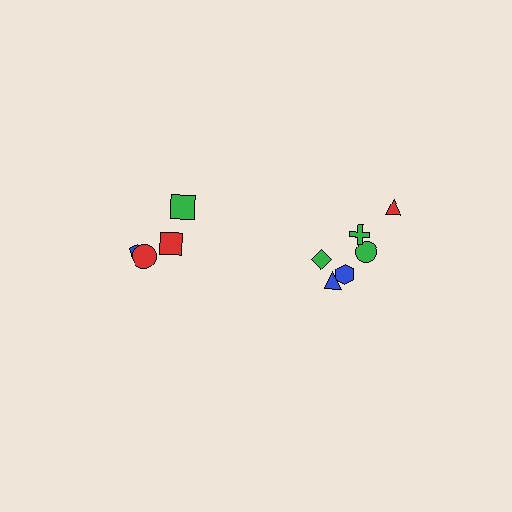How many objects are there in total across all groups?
There are 10 objects.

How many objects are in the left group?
There are 4 objects.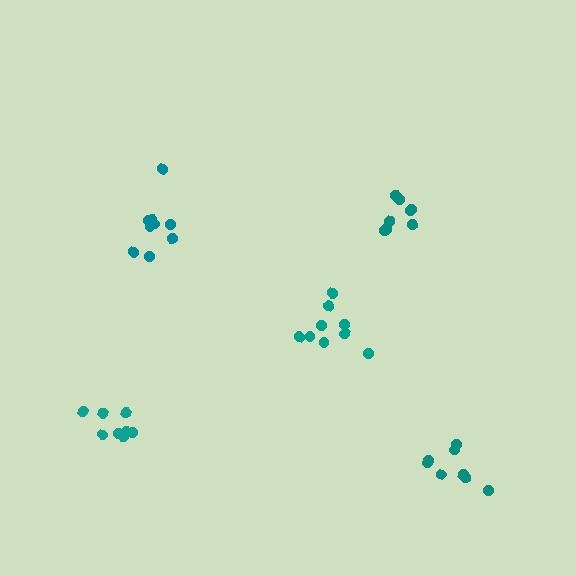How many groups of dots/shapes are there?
There are 5 groups.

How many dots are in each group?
Group 1: 9 dots, Group 2: 8 dots, Group 3: 9 dots, Group 4: 8 dots, Group 5: 8 dots (42 total).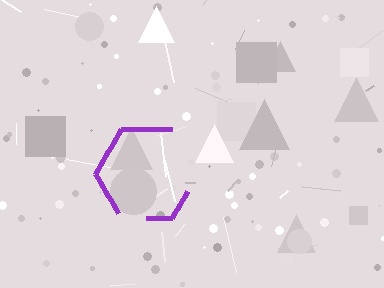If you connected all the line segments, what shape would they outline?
They would outline a hexagon.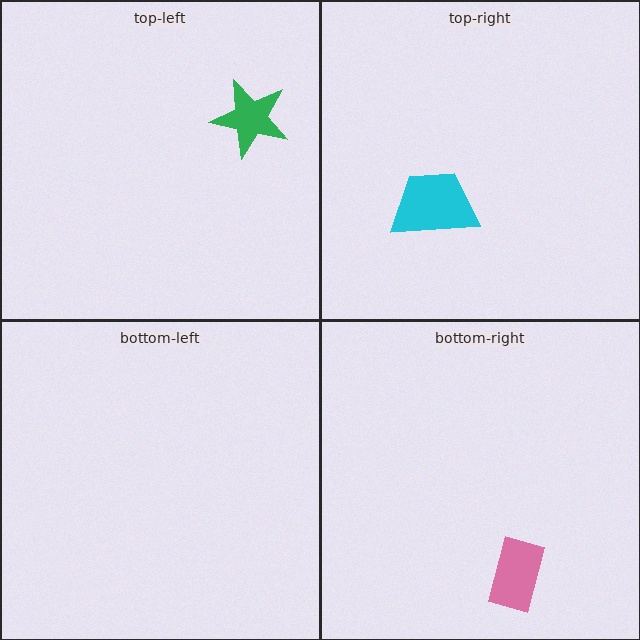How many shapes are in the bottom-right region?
1.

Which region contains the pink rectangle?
The bottom-right region.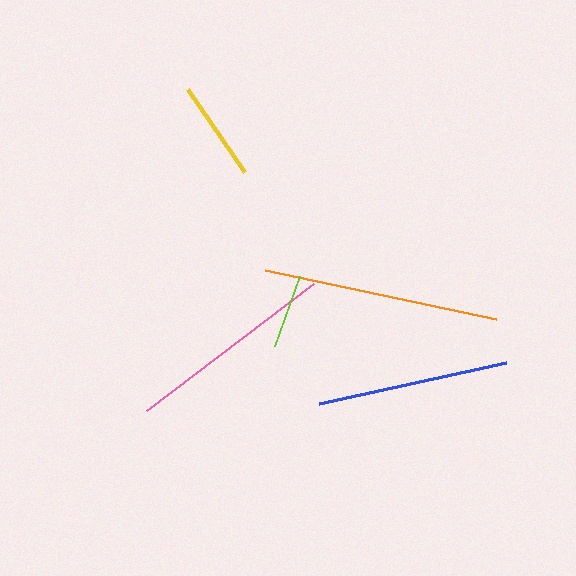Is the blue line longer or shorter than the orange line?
The orange line is longer than the blue line.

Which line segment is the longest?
The orange line is the longest at approximately 236 pixels.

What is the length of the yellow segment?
The yellow segment is approximately 100 pixels long.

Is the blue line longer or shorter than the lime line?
The blue line is longer than the lime line.